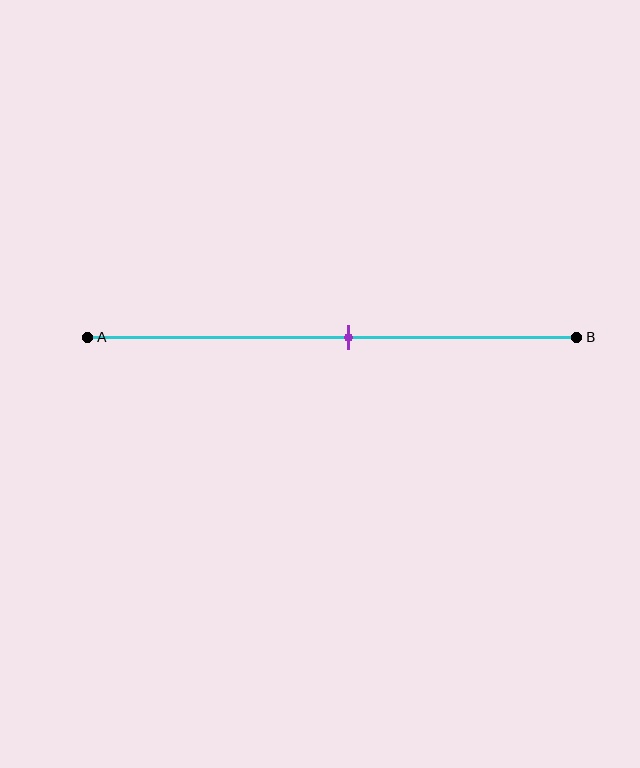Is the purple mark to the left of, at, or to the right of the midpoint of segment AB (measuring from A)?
The purple mark is to the right of the midpoint of segment AB.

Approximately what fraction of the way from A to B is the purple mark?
The purple mark is approximately 55% of the way from A to B.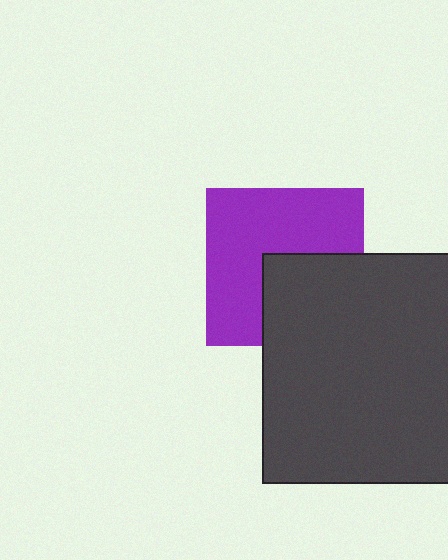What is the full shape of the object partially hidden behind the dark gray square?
The partially hidden object is a purple square.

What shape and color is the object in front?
The object in front is a dark gray square.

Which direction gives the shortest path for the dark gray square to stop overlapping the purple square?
Moving toward the lower-right gives the shortest separation.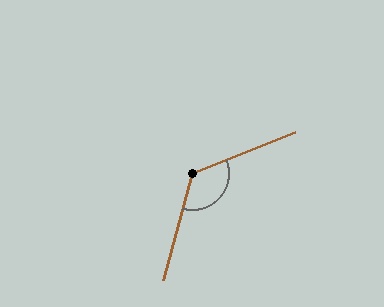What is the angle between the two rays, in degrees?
Approximately 127 degrees.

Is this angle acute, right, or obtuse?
It is obtuse.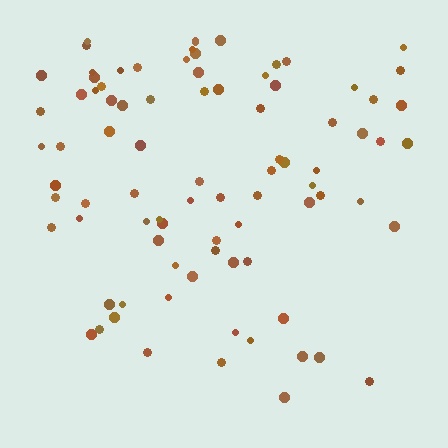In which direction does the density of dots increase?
From bottom to top, with the top side densest.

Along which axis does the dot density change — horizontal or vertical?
Vertical.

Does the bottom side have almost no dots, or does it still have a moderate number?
Still a moderate number, just noticeably fewer than the top.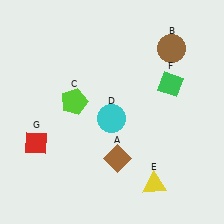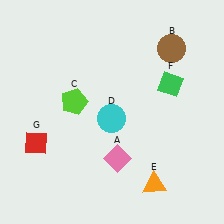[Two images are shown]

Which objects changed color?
A changed from brown to pink. E changed from yellow to orange.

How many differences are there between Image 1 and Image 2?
There are 2 differences between the two images.